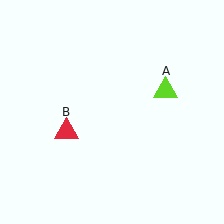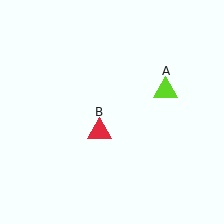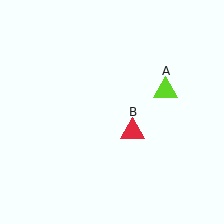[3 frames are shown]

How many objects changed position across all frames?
1 object changed position: red triangle (object B).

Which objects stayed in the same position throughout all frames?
Lime triangle (object A) remained stationary.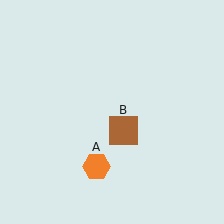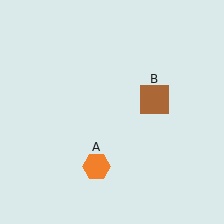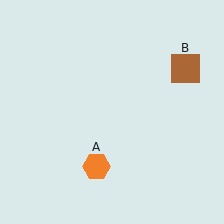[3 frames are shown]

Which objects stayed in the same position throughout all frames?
Orange hexagon (object A) remained stationary.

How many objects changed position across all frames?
1 object changed position: brown square (object B).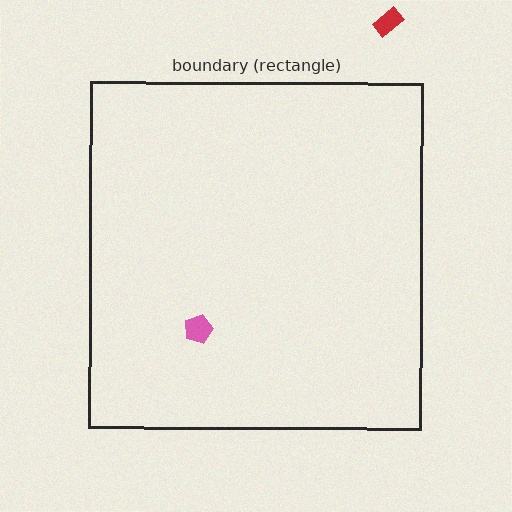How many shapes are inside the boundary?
1 inside, 1 outside.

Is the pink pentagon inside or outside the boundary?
Inside.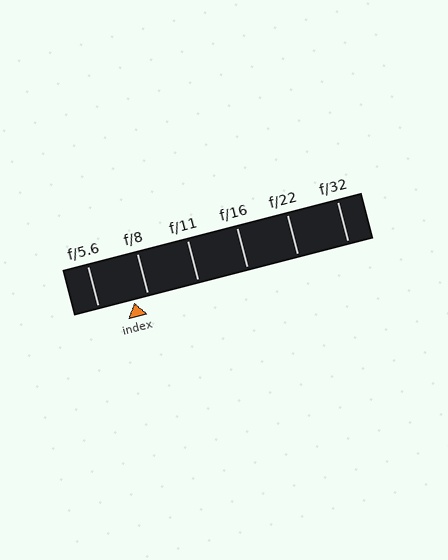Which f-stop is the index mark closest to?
The index mark is closest to f/8.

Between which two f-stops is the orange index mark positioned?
The index mark is between f/5.6 and f/8.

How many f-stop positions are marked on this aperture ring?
There are 6 f-stop positions marked.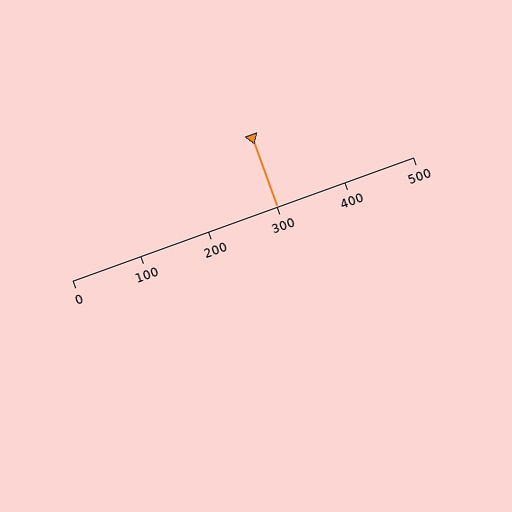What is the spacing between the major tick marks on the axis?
The major ticks are spaced 100 apart.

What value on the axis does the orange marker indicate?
The marker indicates approximately 300.